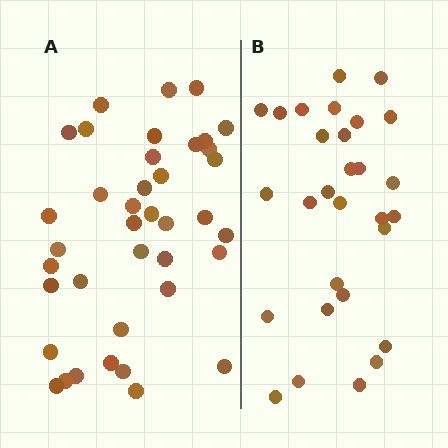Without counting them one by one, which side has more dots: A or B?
Region A (the left region) has more dots.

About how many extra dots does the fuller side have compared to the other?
Region A has roughly 10 or so more dots than region B.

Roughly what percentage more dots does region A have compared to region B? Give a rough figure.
About 35% more.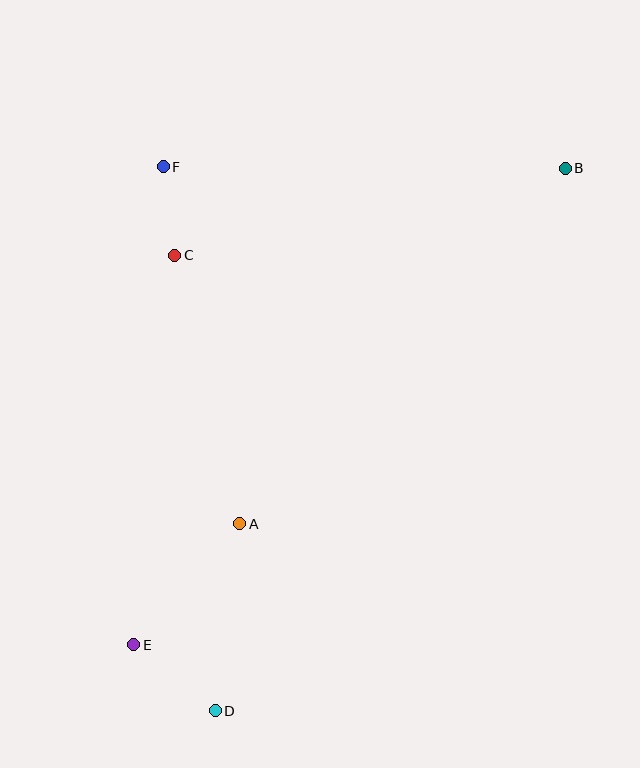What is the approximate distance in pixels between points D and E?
The distance between D and E is approximately 105 pixels.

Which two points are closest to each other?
Points C and F are closest to each other.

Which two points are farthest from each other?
Points B and D are farthest from each other.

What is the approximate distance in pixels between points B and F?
The distance between B and F is approximately 402 pixels.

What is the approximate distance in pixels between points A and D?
The distance between A and D is approximately 189 pixels.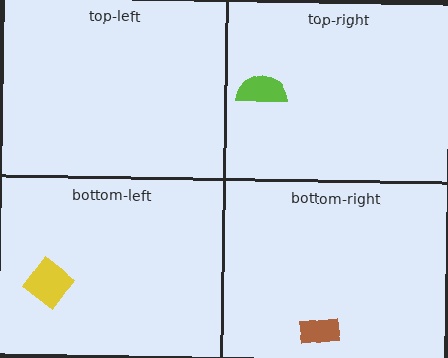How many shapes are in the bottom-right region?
1.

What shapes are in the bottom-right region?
The brown rectangle.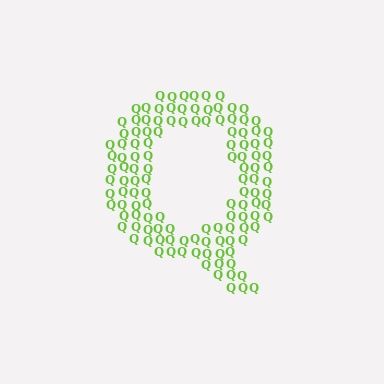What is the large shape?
The large shape is the letter Q.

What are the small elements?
The small elements are letter Q's.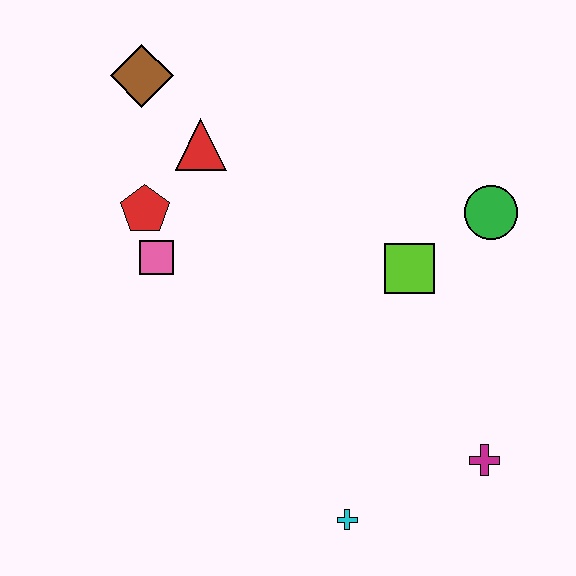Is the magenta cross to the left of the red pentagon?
No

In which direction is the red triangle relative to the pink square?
The red triangle is above the pink square.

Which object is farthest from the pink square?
The magenta cross is farthest from the pink square.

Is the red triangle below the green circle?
No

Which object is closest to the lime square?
The green circle is closest to the lime square.